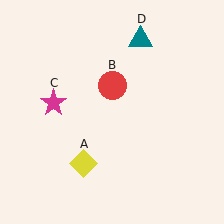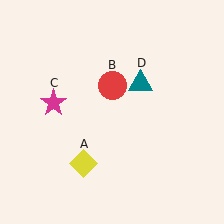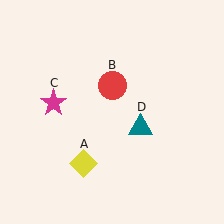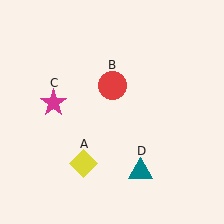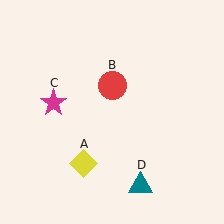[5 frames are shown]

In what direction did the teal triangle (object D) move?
The teal triangle (object D) moved down.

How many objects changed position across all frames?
1 object changed position: teal triangle (object D).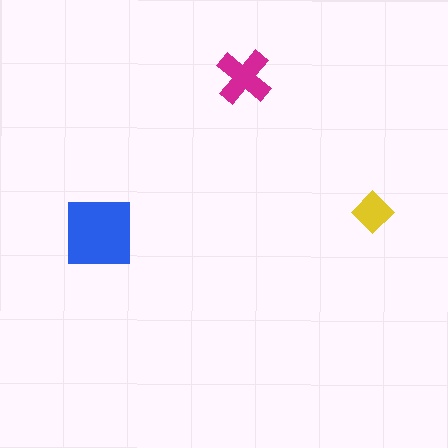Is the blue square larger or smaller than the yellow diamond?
Larger.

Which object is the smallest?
The yellow diamond.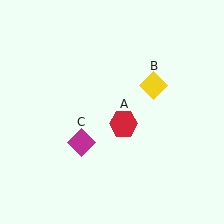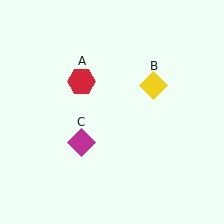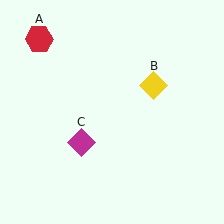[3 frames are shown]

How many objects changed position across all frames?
1 object changed position: red hexagon (object A).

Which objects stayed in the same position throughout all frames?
Yellow diamond (object B) and magenta diamond (object C) remained stationary.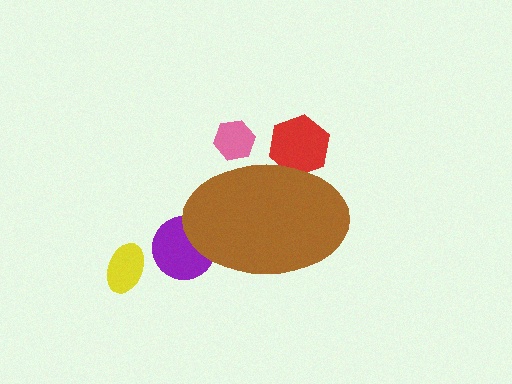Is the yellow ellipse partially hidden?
No, the yellow ellipse is fully visible.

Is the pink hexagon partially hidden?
Yes, the pink hexagon is partially hidden behind the brown ellipse.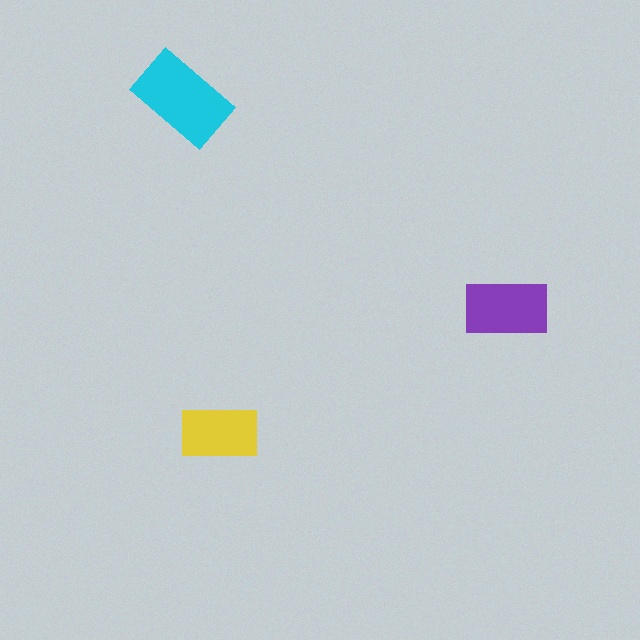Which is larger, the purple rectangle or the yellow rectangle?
The purple one.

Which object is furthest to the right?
The purple rectangle is rightmost.